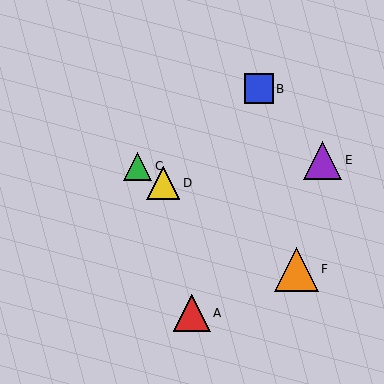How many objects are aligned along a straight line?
3 objects (C, D, F) are aligned along a straight line.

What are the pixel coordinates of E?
Object E is at (323, 160).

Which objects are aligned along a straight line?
Objects C, D, F are aligned along a straight line.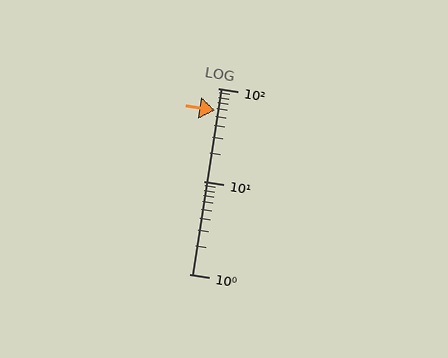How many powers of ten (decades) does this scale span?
The scale spans 2 decades, from 1 to 100.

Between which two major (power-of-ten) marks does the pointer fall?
The pointer is between 10 and 100.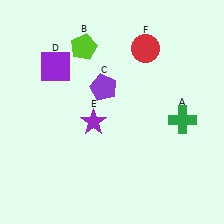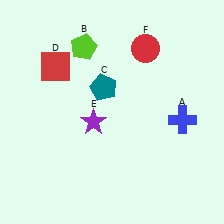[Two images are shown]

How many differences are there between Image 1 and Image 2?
There are 3 differences between the two images.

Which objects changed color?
A changed from green to blue. C changed from purple to teal. D changed from purple to red.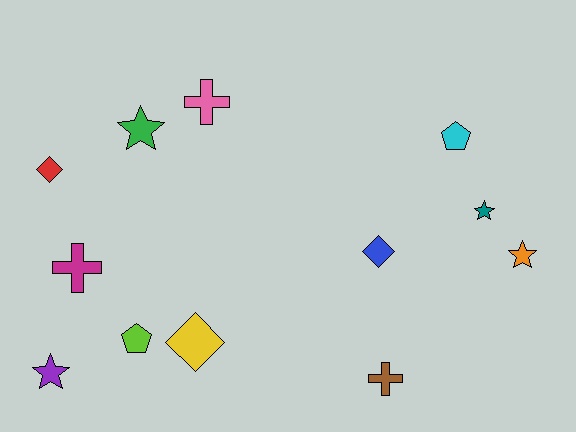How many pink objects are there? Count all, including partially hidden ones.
There is 1 pink object.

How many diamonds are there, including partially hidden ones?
There are 3 diamonds.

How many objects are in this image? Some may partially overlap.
There are 12 objects.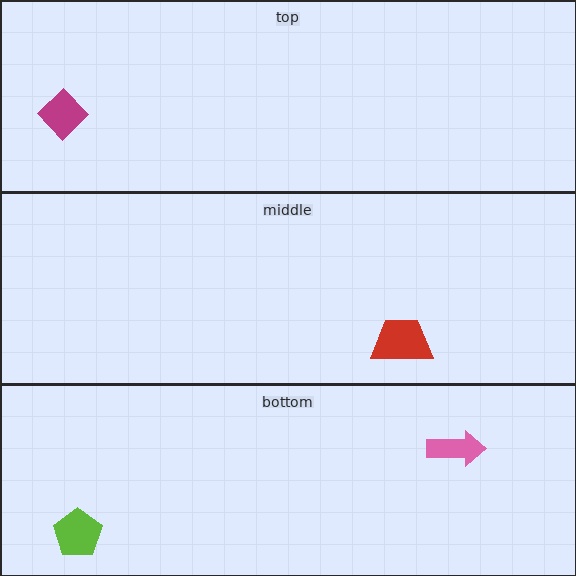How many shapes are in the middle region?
1.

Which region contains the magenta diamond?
The top region.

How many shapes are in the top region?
1.